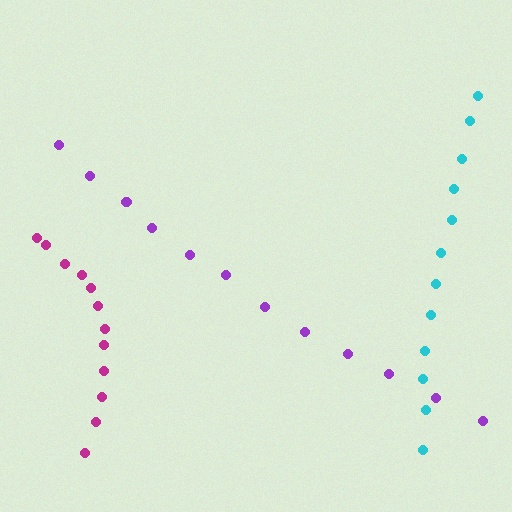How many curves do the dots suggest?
There are 3 distinct paths.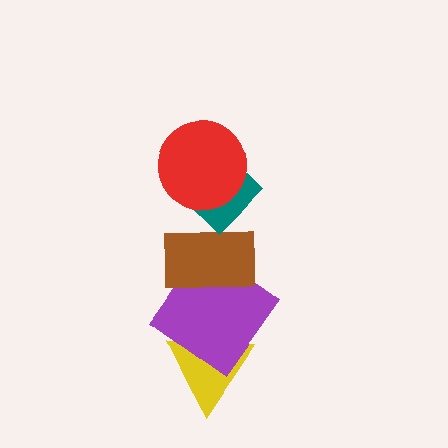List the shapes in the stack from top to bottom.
From top to bottom: the red circle, the teal diamond, the brown rectangle, the purple diamond, the yellow triangle.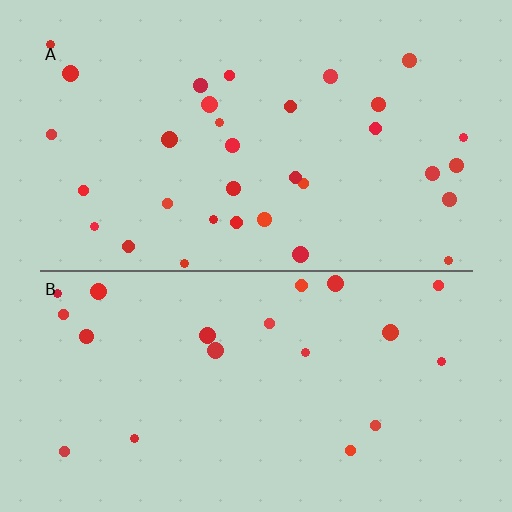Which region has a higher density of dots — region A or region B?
A (the top).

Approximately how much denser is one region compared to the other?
Approximately 1.6× — region A over region B.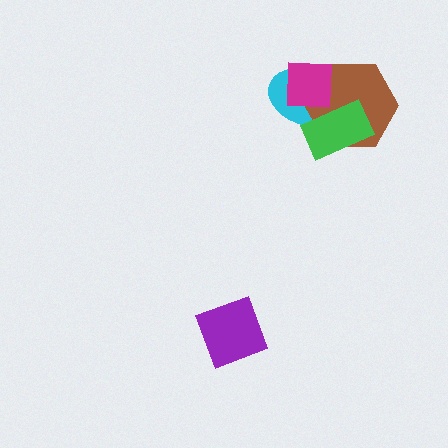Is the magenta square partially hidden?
No, no other shape covers it.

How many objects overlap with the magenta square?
3 objects overlap with the magenta square.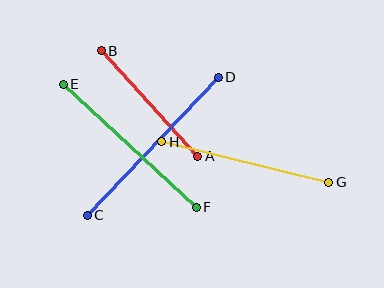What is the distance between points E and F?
The distance is approximately 181 pixels.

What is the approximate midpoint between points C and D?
The midpoint is at approximately (153, 146) pixels.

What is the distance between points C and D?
The distance is approximately 190 pixels.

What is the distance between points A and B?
The distance is approximately 143 pixels.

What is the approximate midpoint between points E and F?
The midpoint is at approximately (130, 146) pixels.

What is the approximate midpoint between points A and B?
The midpoint is at approximately (150, 103) pixels.